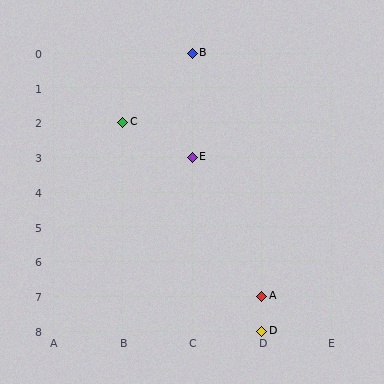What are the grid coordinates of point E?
Point E is at grid coordinates (C, 3).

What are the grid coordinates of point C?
Point C is at grid coordinates (B, 2).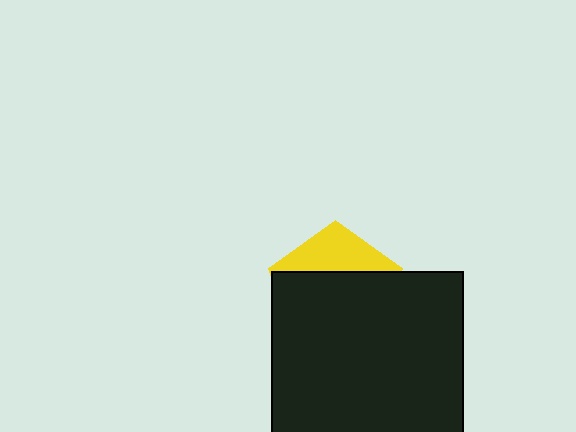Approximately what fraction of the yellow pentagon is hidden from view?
Roughly 69% of the yellow pentagon is hidden behind the black square.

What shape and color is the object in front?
The object in front is a black square.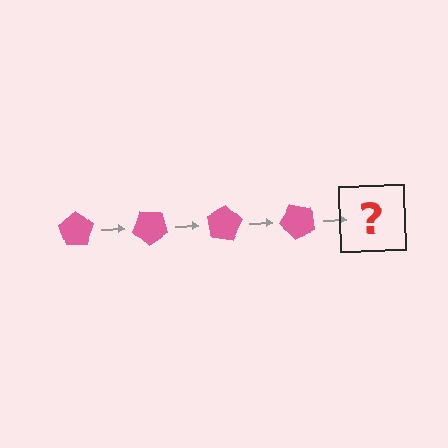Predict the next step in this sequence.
The next step is a pink pentagon rotated 160 degrees.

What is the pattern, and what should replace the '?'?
The pattern is that the pentagon rotates 40 degrees each step. The '?' should be a pink pentagon rotated 160 degrees.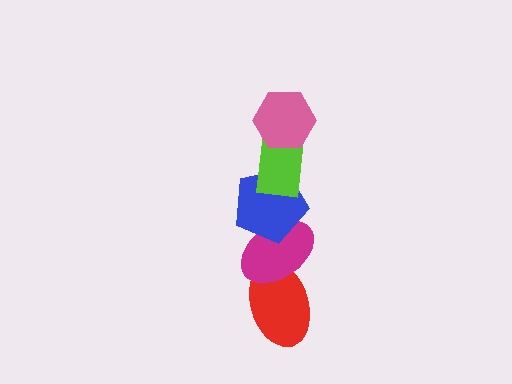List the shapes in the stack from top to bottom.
From top to bottom: the pink hexagon, the lime rectangle, the blue pentagon, the magenta ellipse, the red ellipse.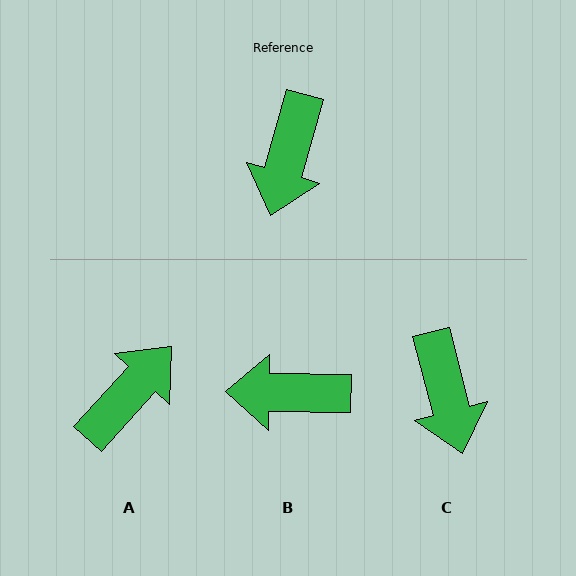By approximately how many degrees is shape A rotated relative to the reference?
Approximately 154 degrees counter-clockwise.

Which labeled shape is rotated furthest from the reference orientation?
A, about 154 degrees away.